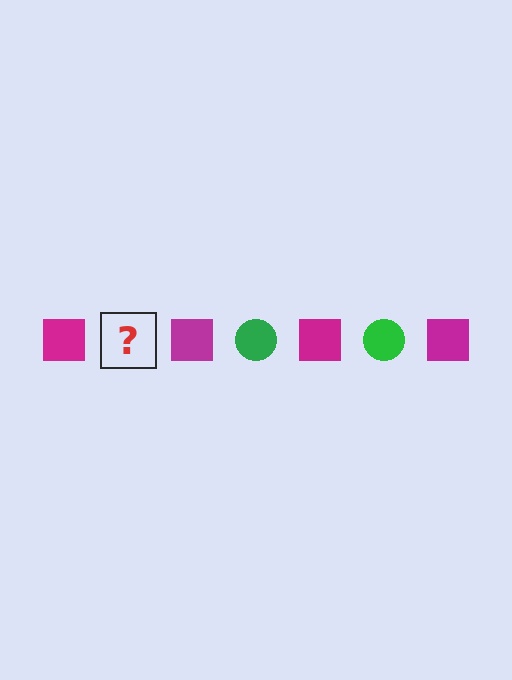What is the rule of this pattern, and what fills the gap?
The rule is that the pattern alternates between magenta square and green circle. The gap should be filled with a green circle.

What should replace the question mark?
The question mark should be replaced with a green circle.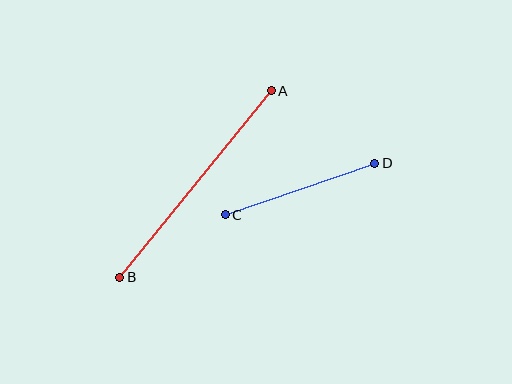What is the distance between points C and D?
The distance is approximately 158 pixels.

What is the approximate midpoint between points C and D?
The midpoint is at approximately (300, 189) pixels.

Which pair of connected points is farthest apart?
Points A and B are farthest apart.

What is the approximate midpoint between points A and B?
The midpoint is at approximately (195, 184) pixels.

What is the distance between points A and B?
The distance is approximately 241 pixels.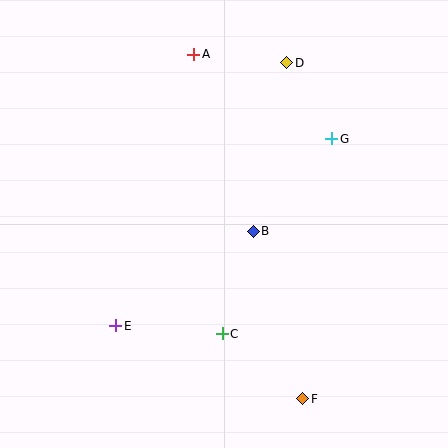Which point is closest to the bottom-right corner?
Point F is closest to the bottom-right corner.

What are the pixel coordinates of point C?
Point C is at (222, 334).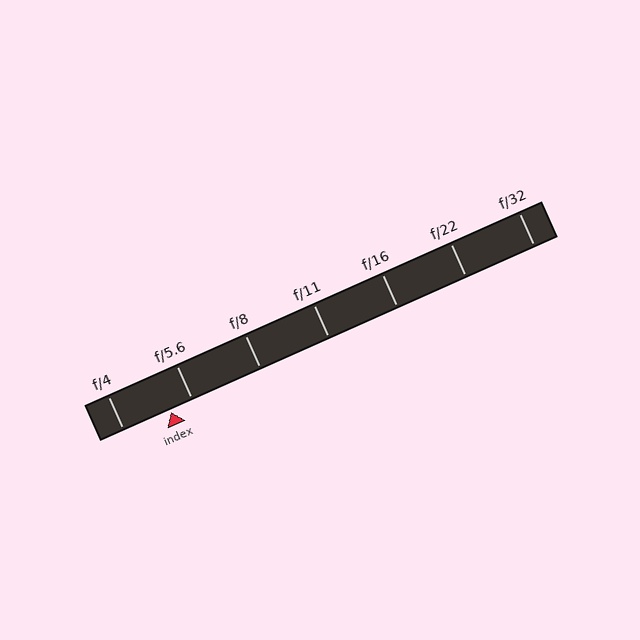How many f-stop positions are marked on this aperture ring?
There are 7 f-stop positions marked.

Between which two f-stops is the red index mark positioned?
The index mark is between f/4 and f/5.6.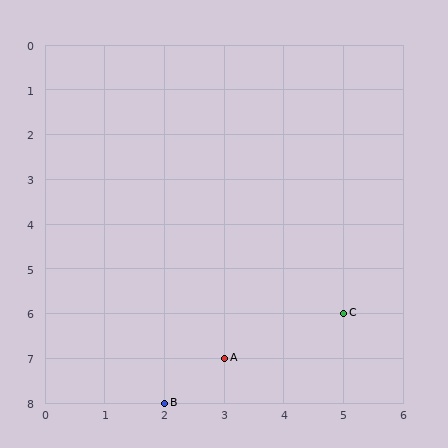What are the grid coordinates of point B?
Point B is at grid coordinates (2, 8).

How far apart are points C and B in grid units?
Points C and B are 3 columns and 2 rows apart (about 3.6 grid units diagonally).